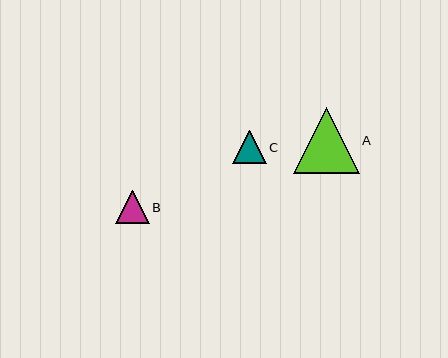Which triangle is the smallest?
Triangle C is the smallest with a size of approximately 33 pixels.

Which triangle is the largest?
Triangle A is the largest with a size of approximately 66 pixels.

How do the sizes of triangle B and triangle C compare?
Triangle B and triangle C are approximately the same size.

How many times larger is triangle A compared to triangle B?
Triangle A is approximately 2.0 times the size of triangle B.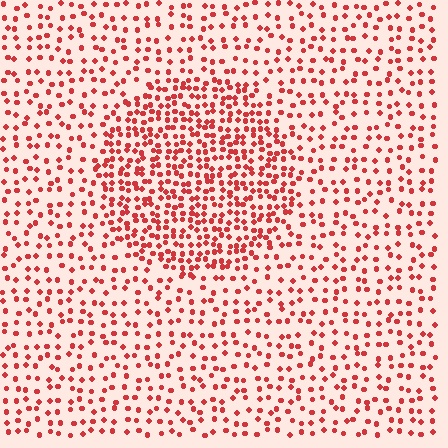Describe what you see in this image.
The image contains small red elements arranged at two different densities. A circle-shaped region is visible where the elements are more densely packed than the surrounding area.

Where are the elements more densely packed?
The elements are more densely packed inside the circle boundary.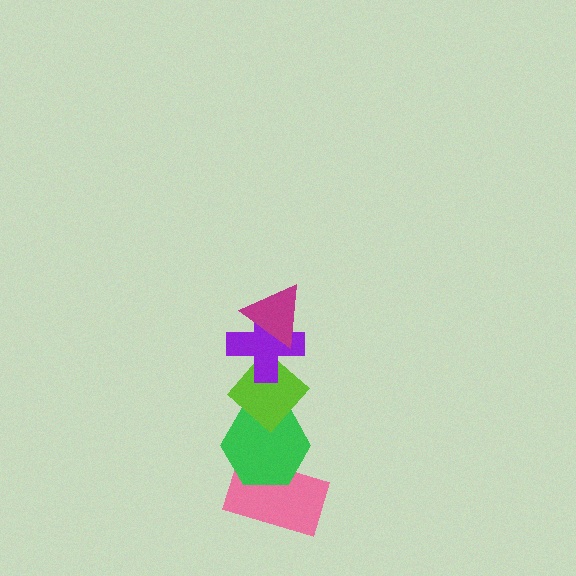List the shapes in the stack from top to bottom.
From top to bottom: the magenta triangle, the purple cross, the lime diamond, the green hexagon, the pink rectangle.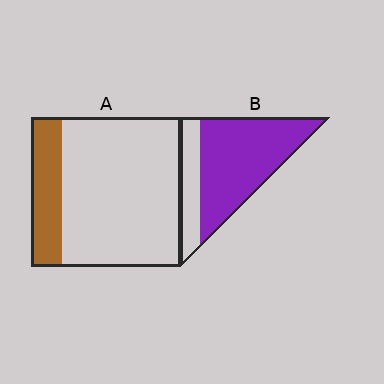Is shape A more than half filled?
No.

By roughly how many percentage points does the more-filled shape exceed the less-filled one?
By roughly 55 percentage points (B over A).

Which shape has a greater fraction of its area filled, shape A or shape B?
Shape B.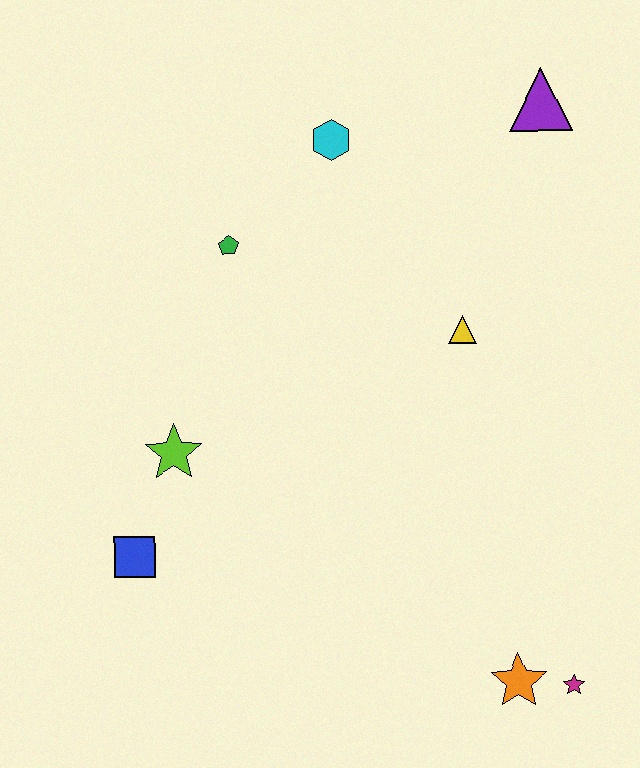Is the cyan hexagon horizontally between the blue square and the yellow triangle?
Yes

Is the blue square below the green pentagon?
Yes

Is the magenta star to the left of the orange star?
No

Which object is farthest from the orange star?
The purple triangle is farthest from the orange star.